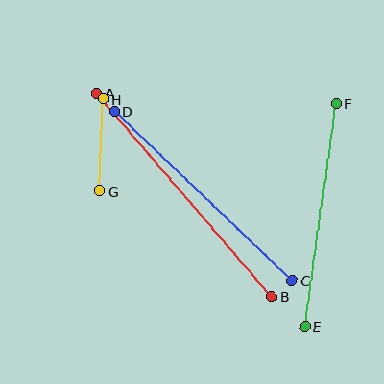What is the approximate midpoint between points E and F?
The midpoint is at approximately (321, 215) pixels.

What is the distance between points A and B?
The distance is approximately 268 pixels.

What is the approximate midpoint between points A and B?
The midpoint is at approximately (184, 195) pixels.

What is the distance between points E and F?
The distance is approximately 225 pixels.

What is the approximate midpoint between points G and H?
The midpoint is at approximately (101, 145) pixels.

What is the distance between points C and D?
The distance is approximately 245 pixels.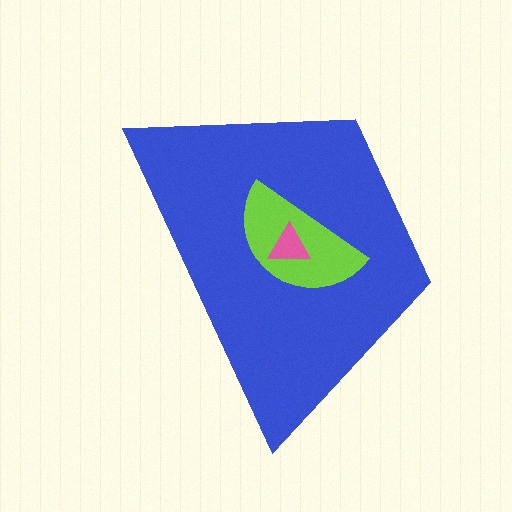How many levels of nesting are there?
3.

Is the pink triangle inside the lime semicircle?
Yes.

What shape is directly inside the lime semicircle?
The pink triangle.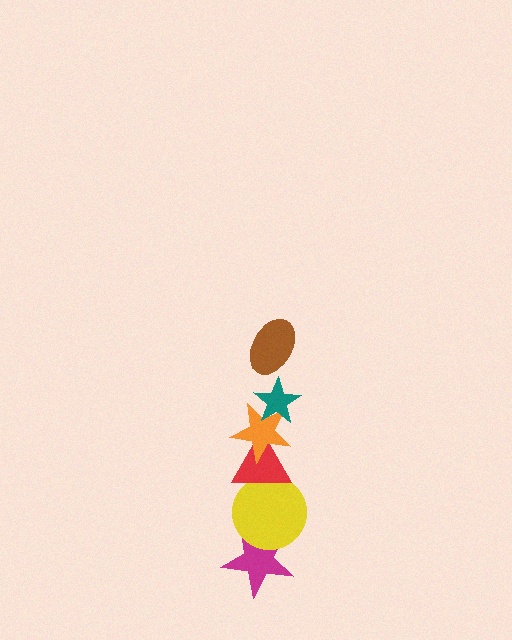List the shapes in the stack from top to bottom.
From top to bottom: the brown ellipse, the teal star, the orange star, the red triangle, the yellow circle, the magenta star.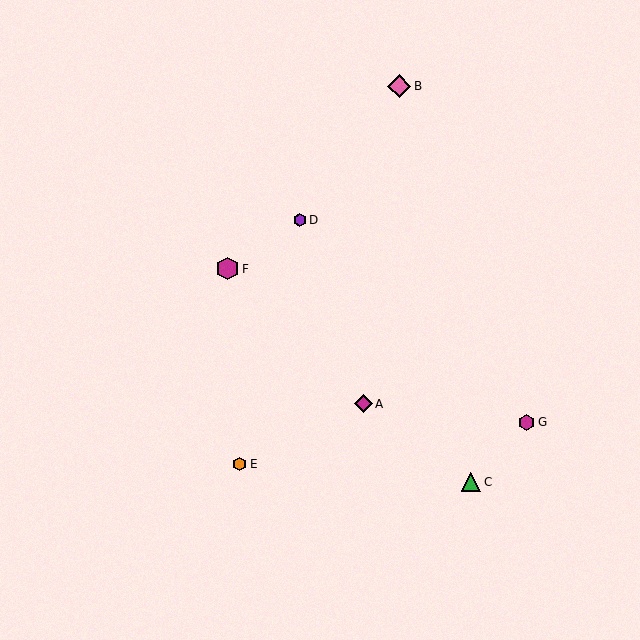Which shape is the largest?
The pink diamond (labeled B) is the largest.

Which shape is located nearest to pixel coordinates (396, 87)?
The pink diamond (labeled B) at (399, 86) is nearest to that location.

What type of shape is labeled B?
Shape B is a pink diamond.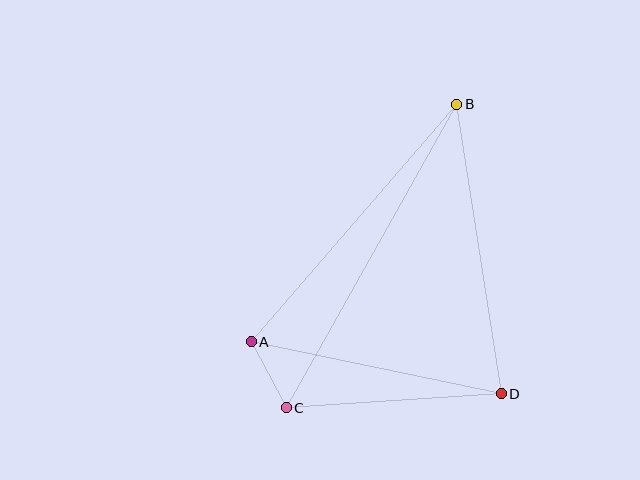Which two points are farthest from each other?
Points B and C are farthest from each other.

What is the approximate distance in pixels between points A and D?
The distance between A and D is approximately 255 pixels.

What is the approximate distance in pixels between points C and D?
The distance between C and D is approximately 215 pixels.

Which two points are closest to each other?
Points A and C are closest to each other.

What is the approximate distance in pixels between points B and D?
The distance between B and D is approximately 293 pixels.